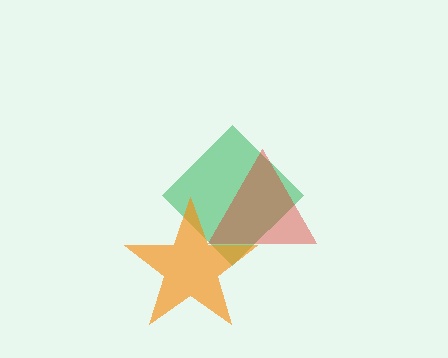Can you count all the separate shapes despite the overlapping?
Yes, there are 3 separate shapes.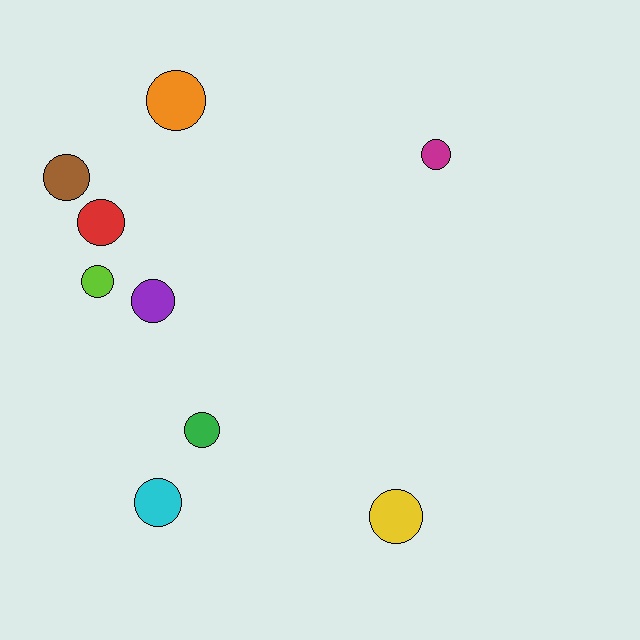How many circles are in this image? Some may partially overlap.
There are 9 circles.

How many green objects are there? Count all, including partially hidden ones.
There is 1 green object.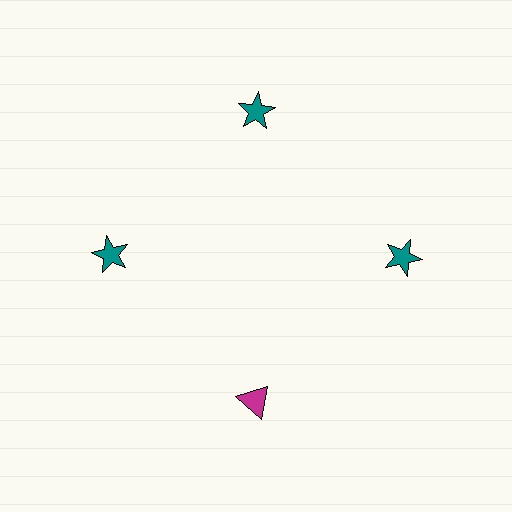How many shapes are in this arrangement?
There are 4 shapes arranged in a ring pattern.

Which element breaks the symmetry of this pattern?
The magenta triangle at roughly the 6 o'clock position breaks the symmetry. All other shapes are teal stars.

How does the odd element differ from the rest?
It differs in both color (magenta instead of teal) and shape (triangle instead of star).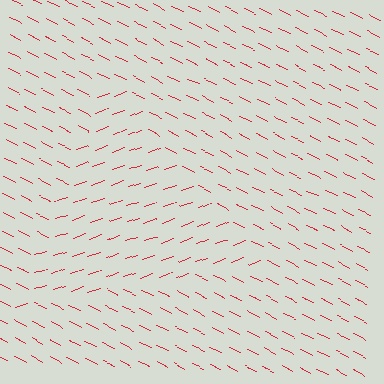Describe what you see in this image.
The image is filled with small red line segments. A triangle region in the image has lines oriented differently from the surrounding lines, creating a visible texture boundary.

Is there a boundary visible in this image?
Yes, there is a texture boundary formed by a change in line orientation.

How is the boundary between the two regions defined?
The boundary is defined purely by a change in line orientation (approximately 45 degrees difference). All lines are the same color and thickness.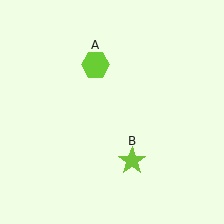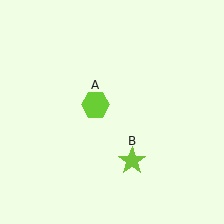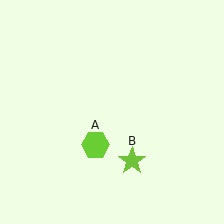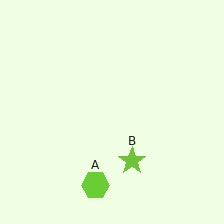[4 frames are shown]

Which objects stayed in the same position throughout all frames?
Lime star (object B) remained stationary.